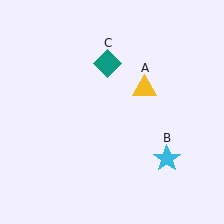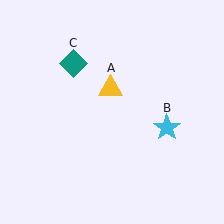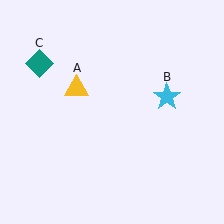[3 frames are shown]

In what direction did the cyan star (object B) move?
The cyan star (object B) moved up.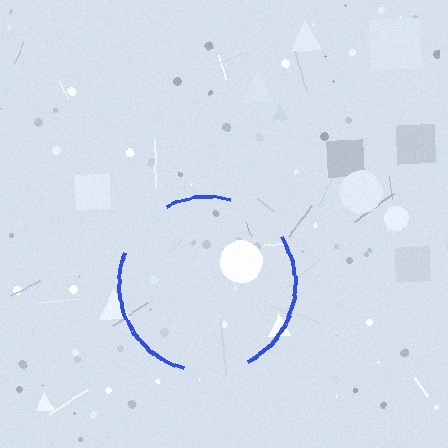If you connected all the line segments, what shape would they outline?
They would outline a circle.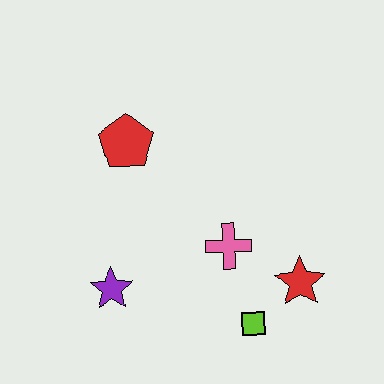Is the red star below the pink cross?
Yes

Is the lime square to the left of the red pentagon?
No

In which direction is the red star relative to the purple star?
The red star is to the right of the purple star.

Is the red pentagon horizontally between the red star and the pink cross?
No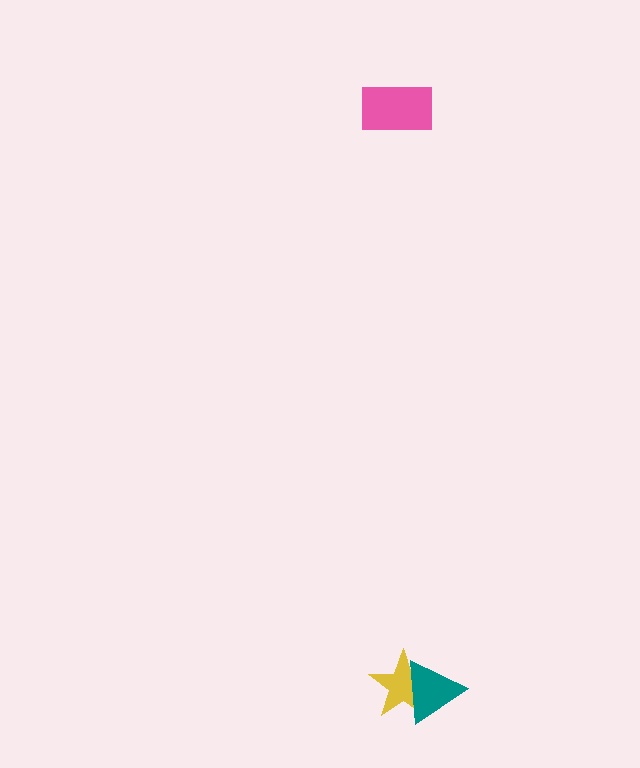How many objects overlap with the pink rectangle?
0 objects overlap with the pink rectangle.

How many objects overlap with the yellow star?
1 object overlaps with the yellow star.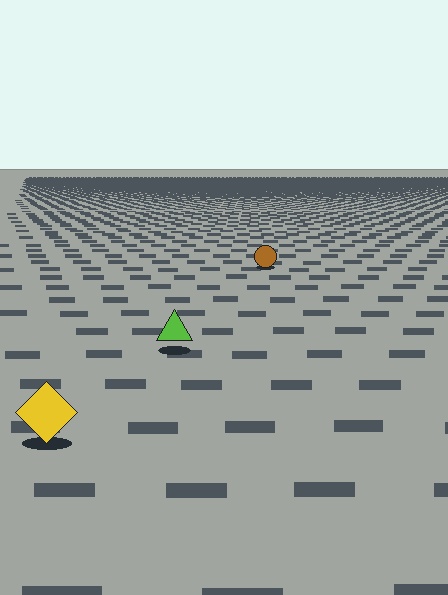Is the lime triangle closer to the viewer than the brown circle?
Yes. The lime triangle is closer — you can tell from the texture gradient: the ground texture is coarser near it.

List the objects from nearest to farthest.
From nearest to farthest: the yellow diamond, the lime triangle, the brown circle.